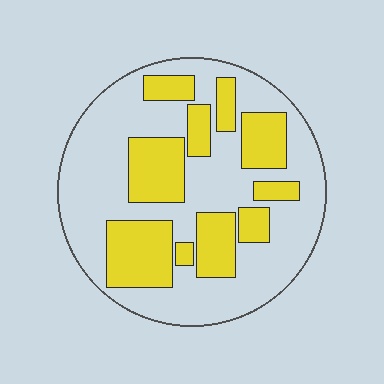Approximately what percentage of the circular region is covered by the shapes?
Approximately 35%.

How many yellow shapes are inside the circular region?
10.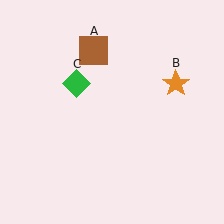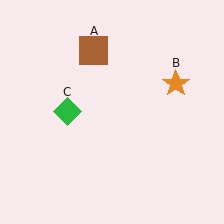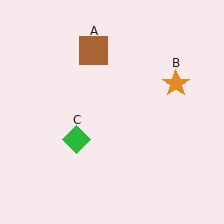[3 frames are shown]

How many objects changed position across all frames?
1 object changed position: green diamond (object C).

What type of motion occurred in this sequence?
The green diamond (object C) rotated counterclockwise around the center of the scene.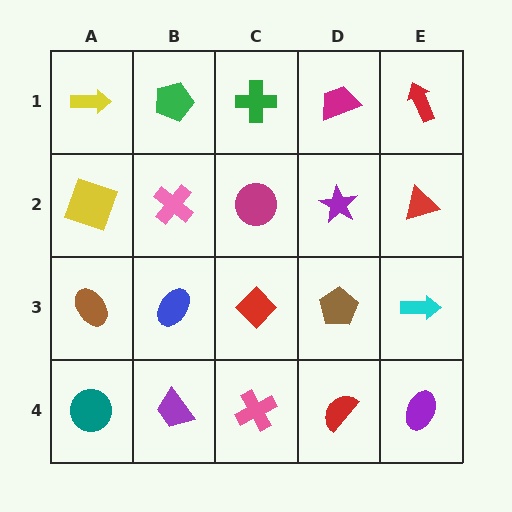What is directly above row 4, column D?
A brown pentagon.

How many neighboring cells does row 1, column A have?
2.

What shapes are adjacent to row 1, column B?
A pink cross (row 2, column B), a yellow arrow (row 1, column A), a green cross (row 1, column C).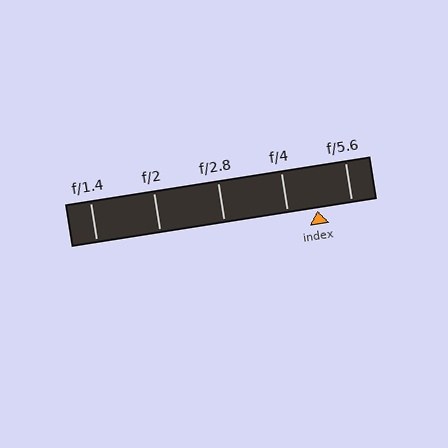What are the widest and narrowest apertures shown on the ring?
The widest aperture shown is f/1.4 and the narrowest is f/5.6.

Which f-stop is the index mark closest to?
The index mark is closest to f/4.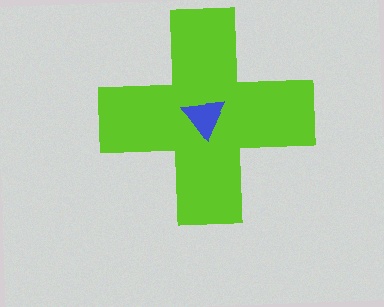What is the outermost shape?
The lime cross.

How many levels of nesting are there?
2.